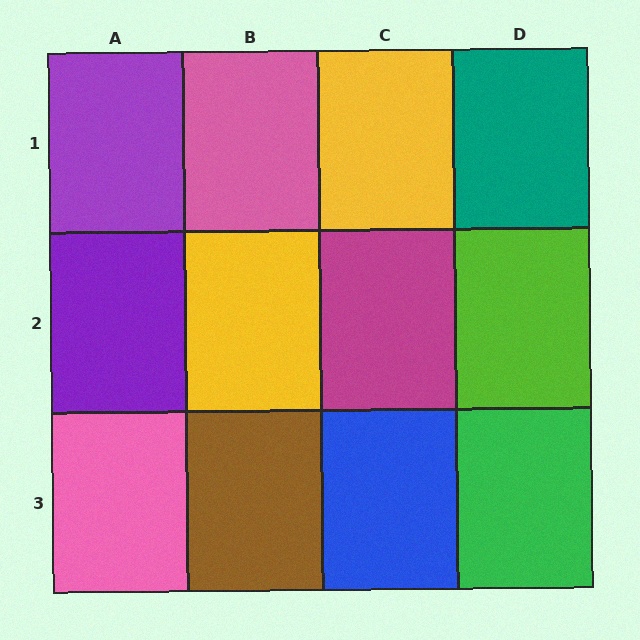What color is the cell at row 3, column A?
Pink.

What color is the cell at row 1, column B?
Pink.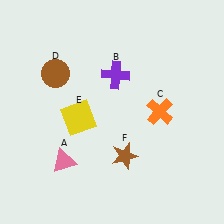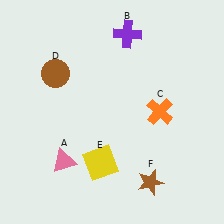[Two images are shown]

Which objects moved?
The objects that moved are: the purple cross (B), the yellow square (E), the brown star (F).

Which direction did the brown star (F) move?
The brown star (F) moved down.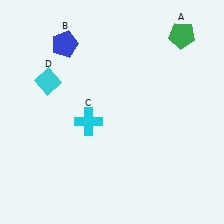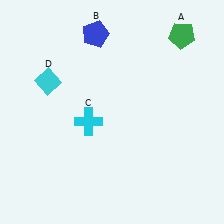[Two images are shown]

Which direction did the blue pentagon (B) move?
The blue pentagon (B) moved right.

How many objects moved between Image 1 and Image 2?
1 object moved between the two images.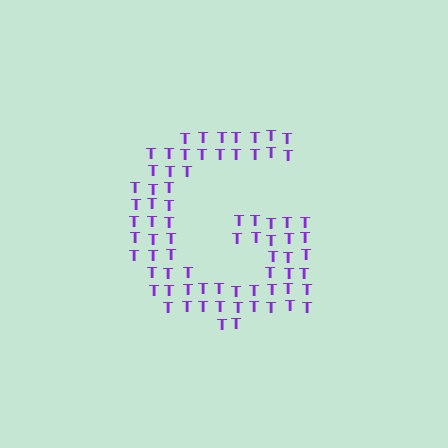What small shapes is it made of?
It is made of small letter T's.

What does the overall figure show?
The overall figure shows the letter G.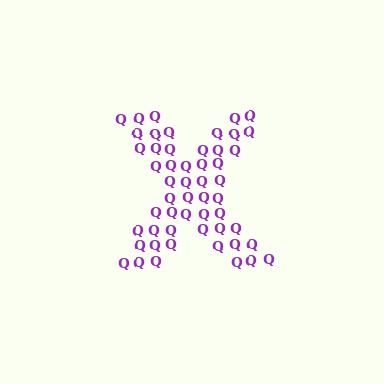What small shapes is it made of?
It is made of small letter Q's.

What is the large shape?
The large shape is the letter X.